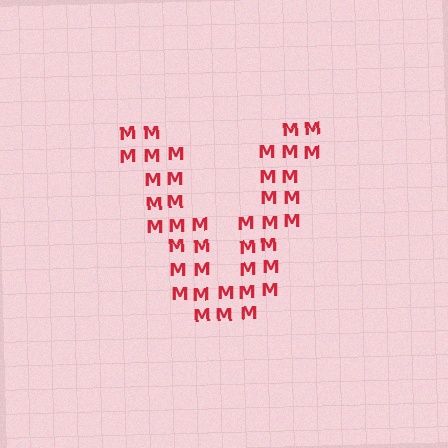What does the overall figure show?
The overall figure shows the letter V.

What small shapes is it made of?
It is made of small letter M's.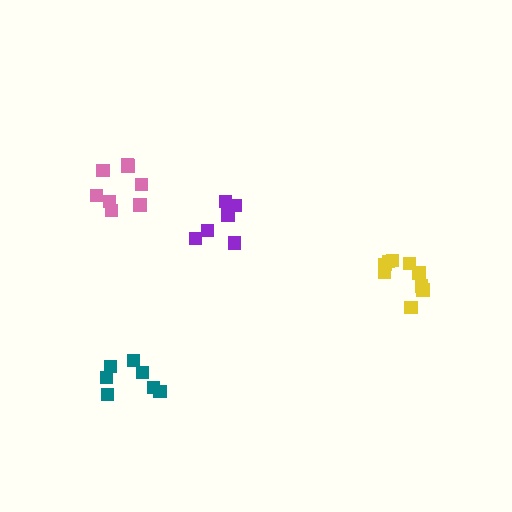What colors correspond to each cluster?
The clusters are colored: purple, pink, teal, yellow.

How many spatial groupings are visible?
There are 4 spatial groupings.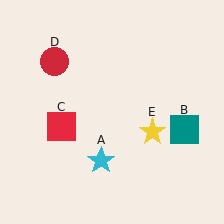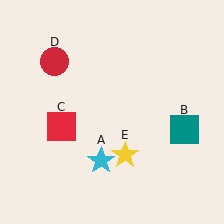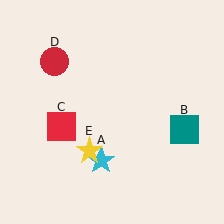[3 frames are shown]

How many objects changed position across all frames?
1 object changed position: yellow star (object E).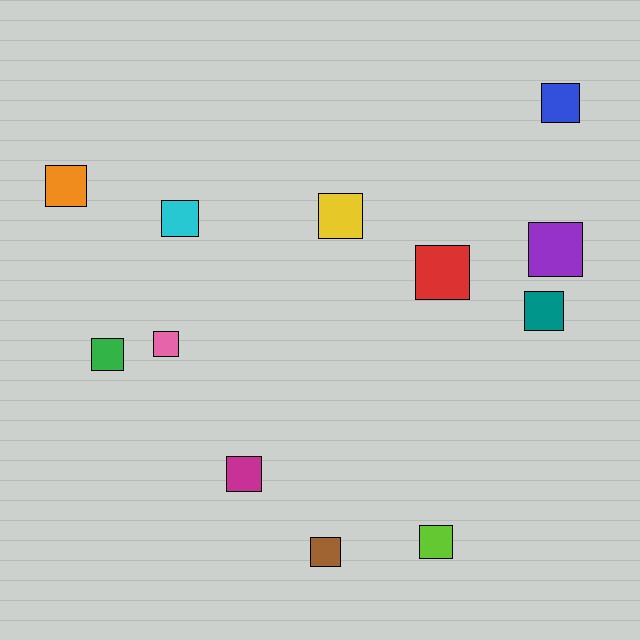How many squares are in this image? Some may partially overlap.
There are 12 squares.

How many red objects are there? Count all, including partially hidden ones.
There is 1 red object.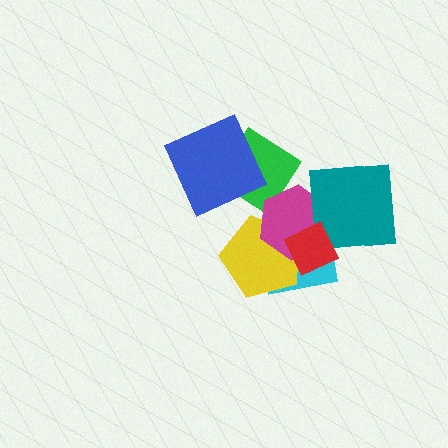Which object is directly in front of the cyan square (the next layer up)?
The yellow pentagon is directly in front of the cyan square.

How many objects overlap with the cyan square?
4 objects overlap with the cyan square.